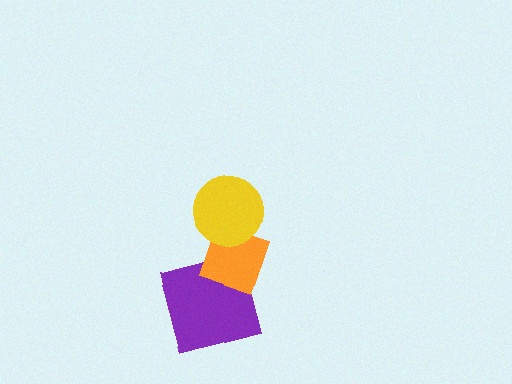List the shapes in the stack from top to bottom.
From top to bottom: the yellow circle, the orange diamond, the purple square.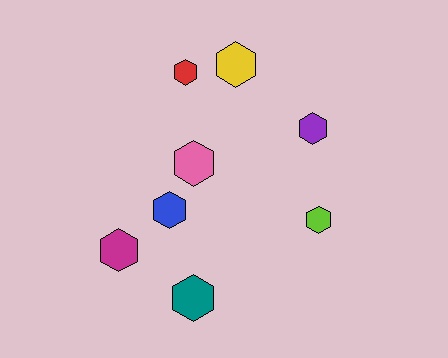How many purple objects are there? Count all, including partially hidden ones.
There is 1 purple object.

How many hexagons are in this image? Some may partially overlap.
There are 8 hexagons.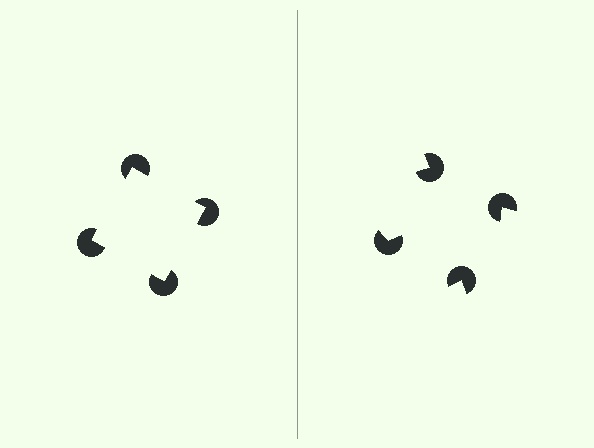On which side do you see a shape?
An illusory square appears on the left side. On the right side the wedge cuts are rotated, so no coherent shape forms.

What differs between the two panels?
The pac-man discs are positioned identically on both sides; only the wedge orientations differ. On the left they align to a square; on the right they are misaligned.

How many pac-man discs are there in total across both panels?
8 — 4 on each side.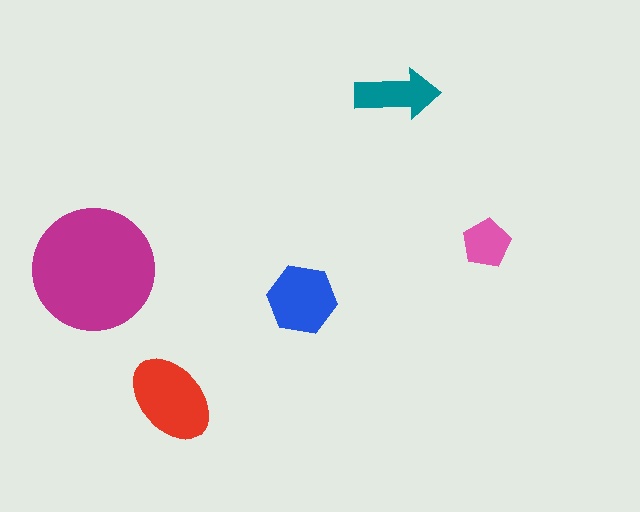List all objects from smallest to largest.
The pink pentagon, the teal arrow, the blue hexagon, the red ellipse, the magenta circle.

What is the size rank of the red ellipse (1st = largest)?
2nd.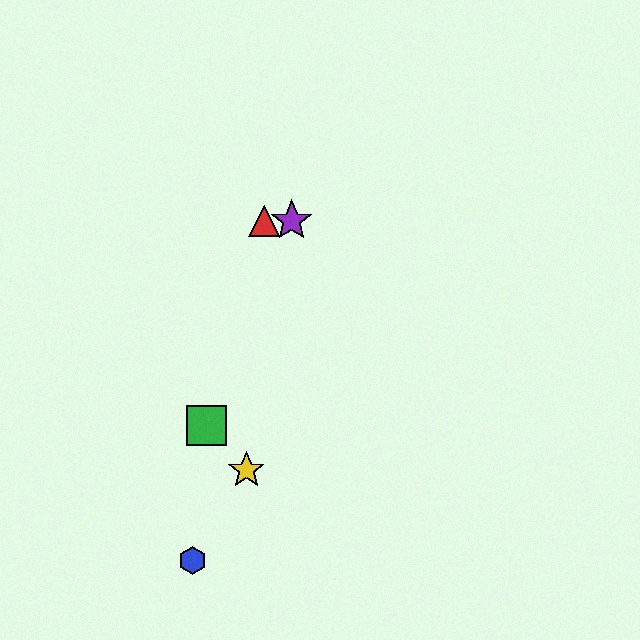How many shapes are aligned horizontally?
2 shapes (the red triangle, the purple star) are aligned horizontally.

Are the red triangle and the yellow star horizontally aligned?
No, the red triangle is at y≈221 and the yellow star is at y≈470.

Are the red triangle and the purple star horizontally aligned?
Yes, both are at y≈221.